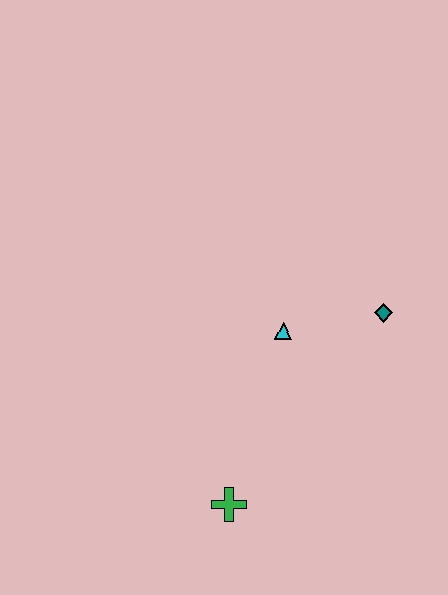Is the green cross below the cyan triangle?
Yes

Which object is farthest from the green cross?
The teal diamond is farthest from the green cross.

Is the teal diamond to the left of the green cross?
No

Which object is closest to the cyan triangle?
The teal diamond is closest to the cyan triangle.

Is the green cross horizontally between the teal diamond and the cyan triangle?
No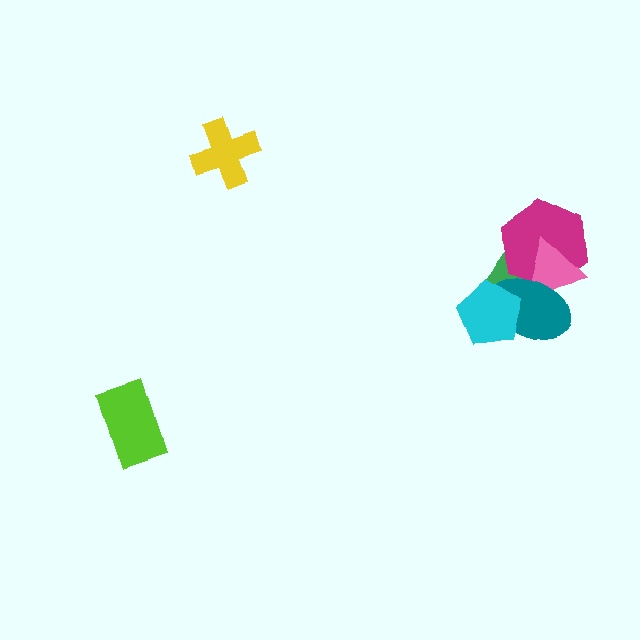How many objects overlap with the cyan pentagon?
2 objects overlap with the cyan pentagon.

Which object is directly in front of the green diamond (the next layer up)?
The magenta hexagon is directly in front of the green diamond.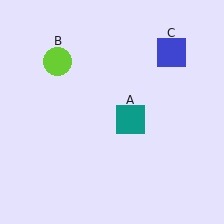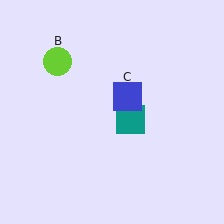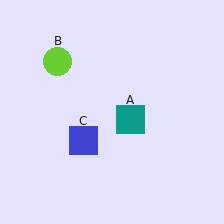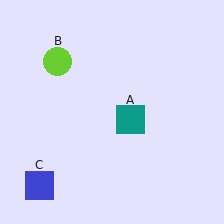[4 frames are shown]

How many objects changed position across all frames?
1 object changed position: blue square (object C).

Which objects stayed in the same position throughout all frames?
Teal square (object A) and lime circle (object B) remained stationary.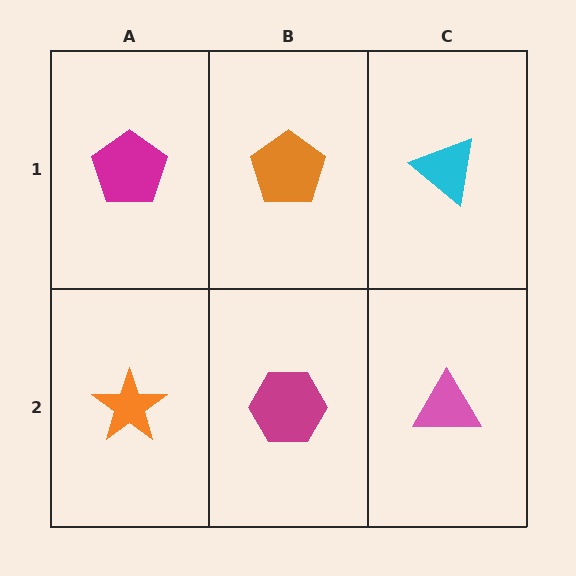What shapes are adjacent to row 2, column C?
A cyan triangle (row 1, column C), a magenta hexagon (row 2, column B).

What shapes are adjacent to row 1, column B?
A magenta hexagon (row 2, column B), a magenta pentagon (row 1, column A), a cyan triangle (row 1, column C).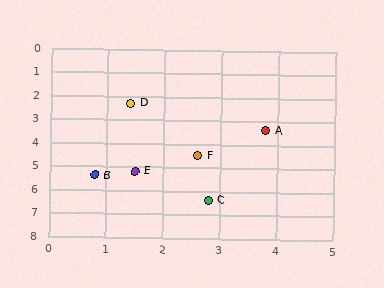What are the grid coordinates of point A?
Point A is at approximately (3.8, 3.4).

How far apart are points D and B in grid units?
Points D and B are about 3.2 grid units apart.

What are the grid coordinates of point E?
Point E is at approximately (1.5, 5.2).